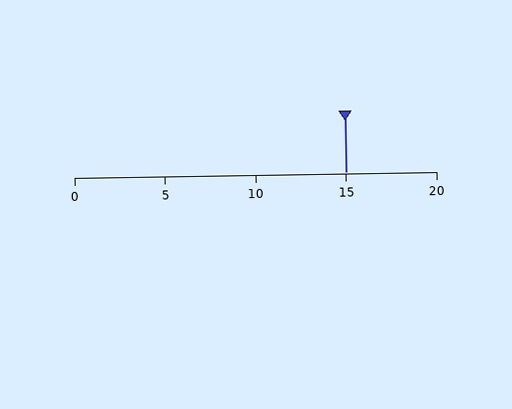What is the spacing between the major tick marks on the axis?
The major ticks are spaced 5 apart.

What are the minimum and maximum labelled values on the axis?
The axis runs from 0 to 20.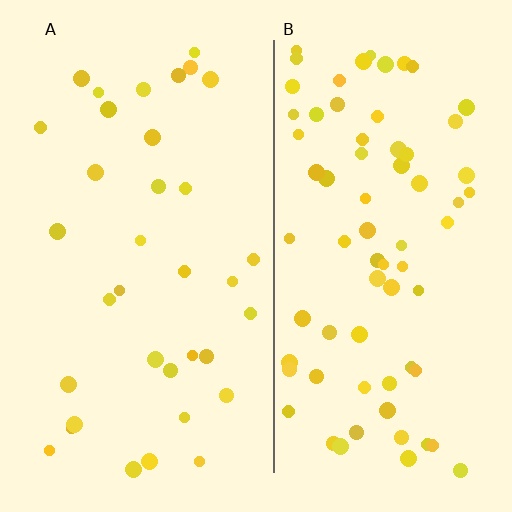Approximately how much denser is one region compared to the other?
Approximately 2.0× — region B over region A.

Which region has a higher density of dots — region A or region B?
B (the right).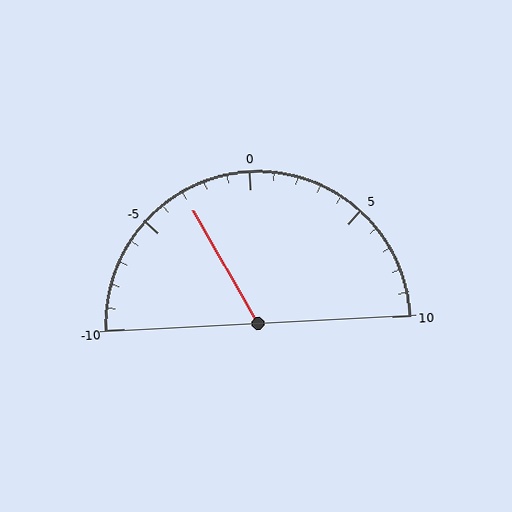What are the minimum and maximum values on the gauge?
The gauge ranges from -10 to 10.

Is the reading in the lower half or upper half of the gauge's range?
The reading is in the lower half of the range (-10 to 10).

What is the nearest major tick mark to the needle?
The nearest major tick mark is -5.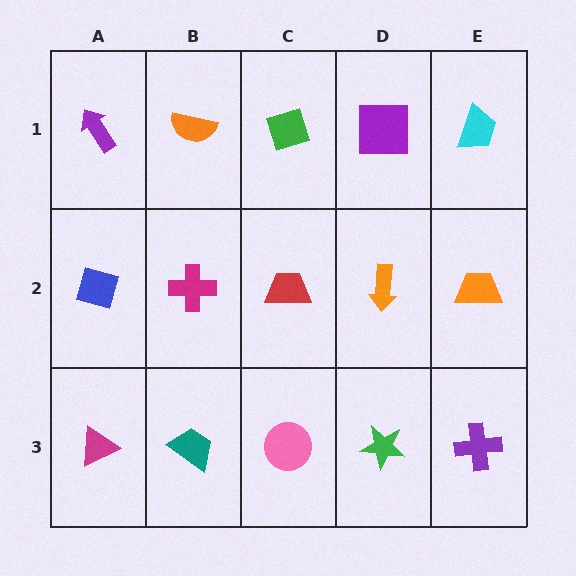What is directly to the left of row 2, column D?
A red trapezoid.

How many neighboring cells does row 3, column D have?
3.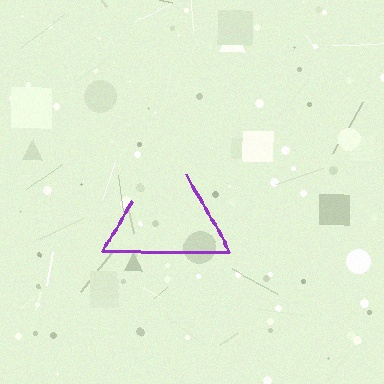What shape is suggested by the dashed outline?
The dashed outline suggests a triangle.